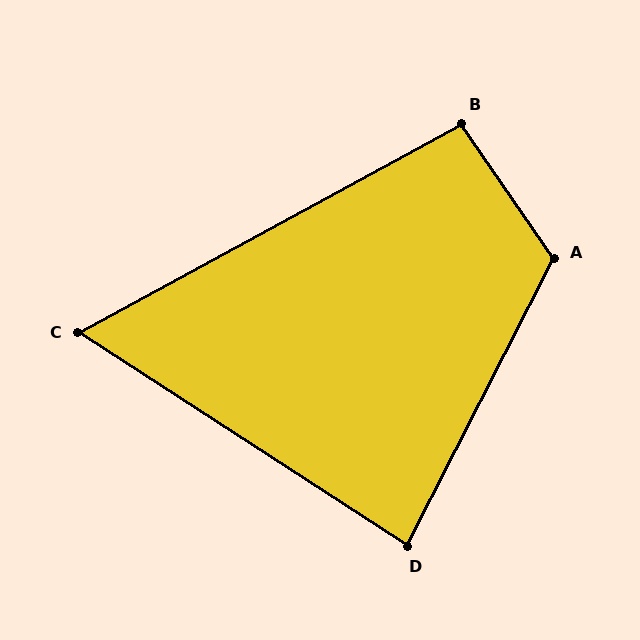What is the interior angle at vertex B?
Approximately 96 degrees (obtuse).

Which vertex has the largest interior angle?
A, at approximately 118 degrees.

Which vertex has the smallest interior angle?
C, at approximately 62 degrees.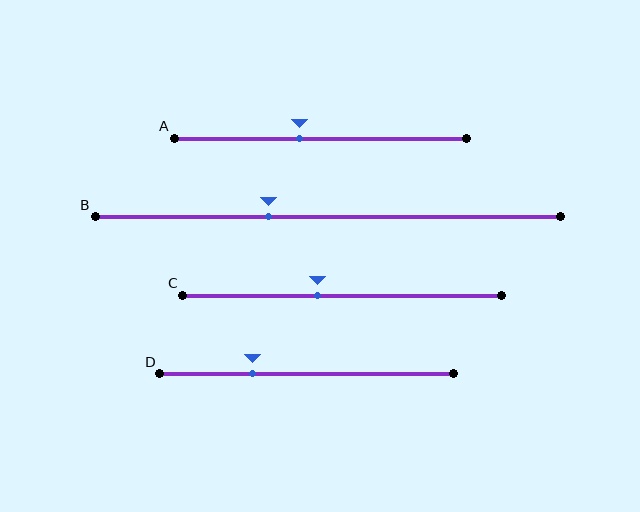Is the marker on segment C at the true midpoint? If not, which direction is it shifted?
No, the marker on segment C is shifted to the left by about 8% of the segment length.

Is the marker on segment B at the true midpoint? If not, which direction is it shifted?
No, the marker on segment B is shifted to the left by about 13% of the segment length.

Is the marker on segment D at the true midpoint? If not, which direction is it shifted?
No, the marker on segment D is shifted to the left by about 18% of the segment length.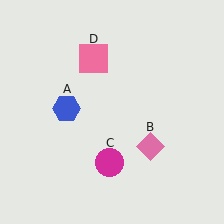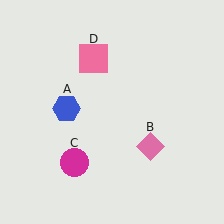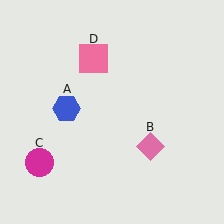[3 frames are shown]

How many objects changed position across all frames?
1 object changed position: magenta circle (object C).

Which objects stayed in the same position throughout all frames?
Blue hexagon (object A) and pink diamond (object B) and pink square (object D) remained stationary.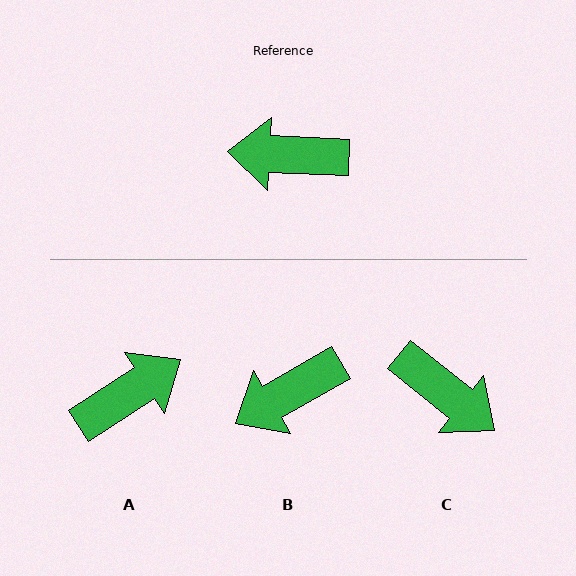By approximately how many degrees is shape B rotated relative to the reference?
Approximately 33 degrees counter-clockwise.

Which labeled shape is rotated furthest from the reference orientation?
C, about 144 degrees away.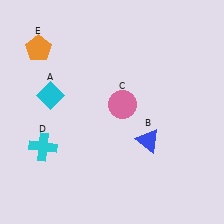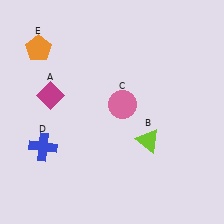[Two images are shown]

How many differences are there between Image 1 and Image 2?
There are 3 differences between the two images.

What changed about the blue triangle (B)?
In Image 1, B is blue. In Image 2, it changed to lime.